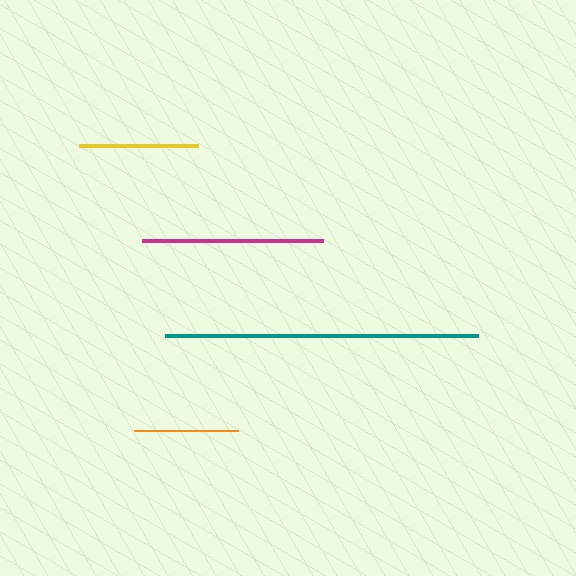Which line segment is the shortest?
The orange line is the shortest at approximately 104 pixels.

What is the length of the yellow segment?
The yellow segment is approximately 119 pixels long.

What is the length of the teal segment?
The teal segment is approximately 314 pixels long.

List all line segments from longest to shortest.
From longest to shortest: teal, magenta, yellow, orange.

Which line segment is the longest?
The teal line is the longest at approximately 314 pixels.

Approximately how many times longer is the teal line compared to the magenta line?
The teal line is approximately 1.7 times the length of the magenta line.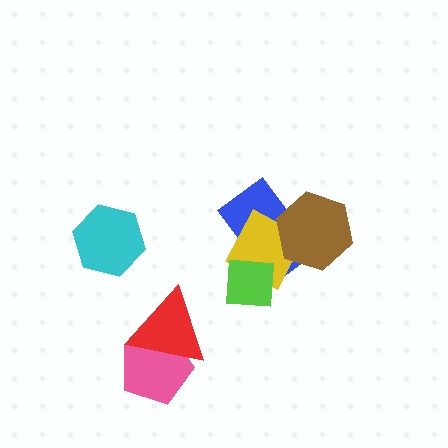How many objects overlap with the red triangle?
1 object overlaps with the red triangle.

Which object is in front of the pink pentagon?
The red triangle is in front of the pink pentagon.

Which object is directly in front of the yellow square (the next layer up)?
The lime square is directly in front of the yellow square.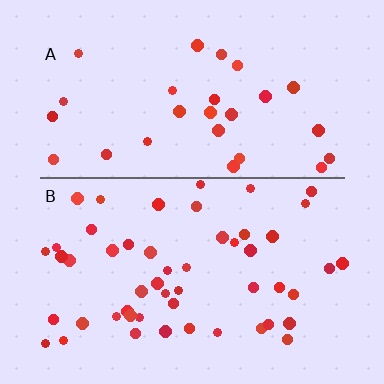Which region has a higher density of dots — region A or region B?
B (the bottom).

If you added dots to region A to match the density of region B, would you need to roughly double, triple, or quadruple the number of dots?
Approximately double.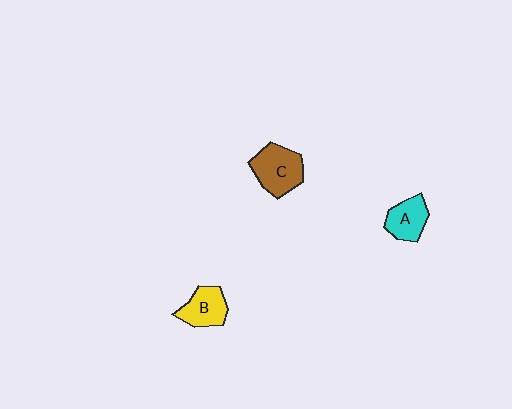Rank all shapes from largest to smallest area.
From largest to smallest: C (brown), B (yellow), A (cyan).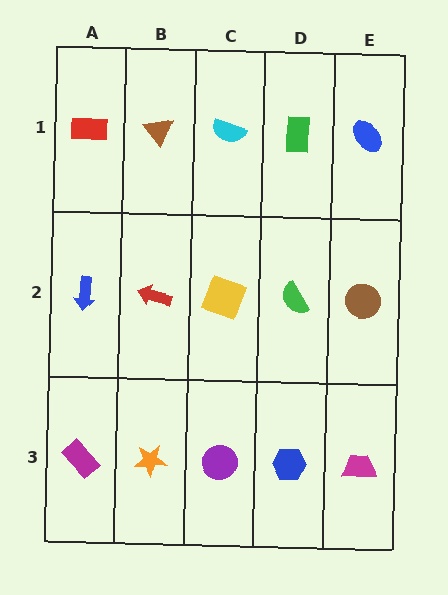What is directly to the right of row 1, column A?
A brown triangle.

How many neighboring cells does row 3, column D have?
3.